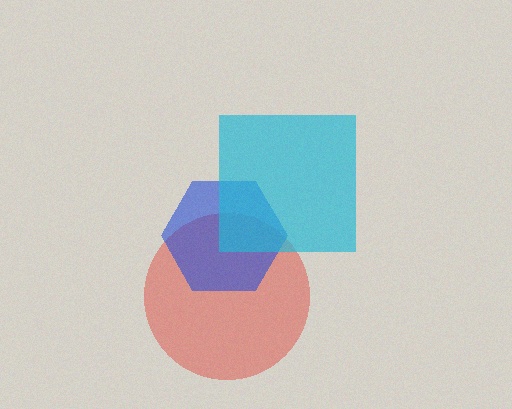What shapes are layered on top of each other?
The layered shapes are: a red circle, a blue hexagon, a cyan square.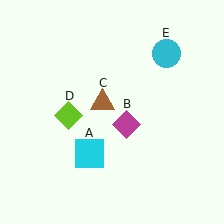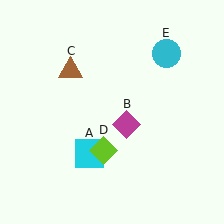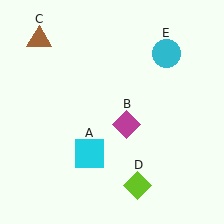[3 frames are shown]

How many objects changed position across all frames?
2 objects changed position: brown triangle (object C), lime diamond (object D).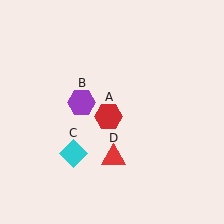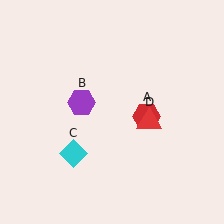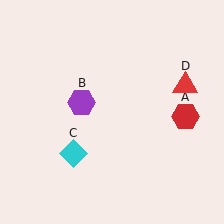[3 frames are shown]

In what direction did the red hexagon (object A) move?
The red hexagon (object A) moved right.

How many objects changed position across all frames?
2 objects changed position: red hexagon (object A), red triangle (object D).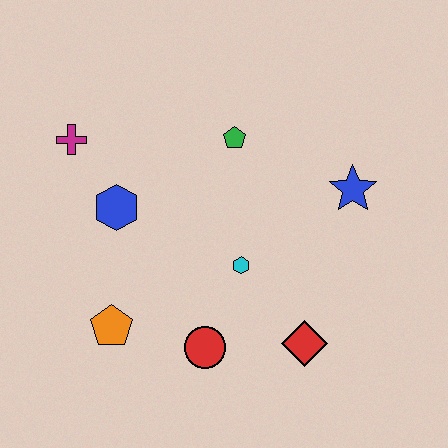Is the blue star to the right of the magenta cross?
Yes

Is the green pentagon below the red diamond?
No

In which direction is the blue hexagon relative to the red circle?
The blue hexagon is above the red circle.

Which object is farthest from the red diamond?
The magenta cross is farthest from the red diamond.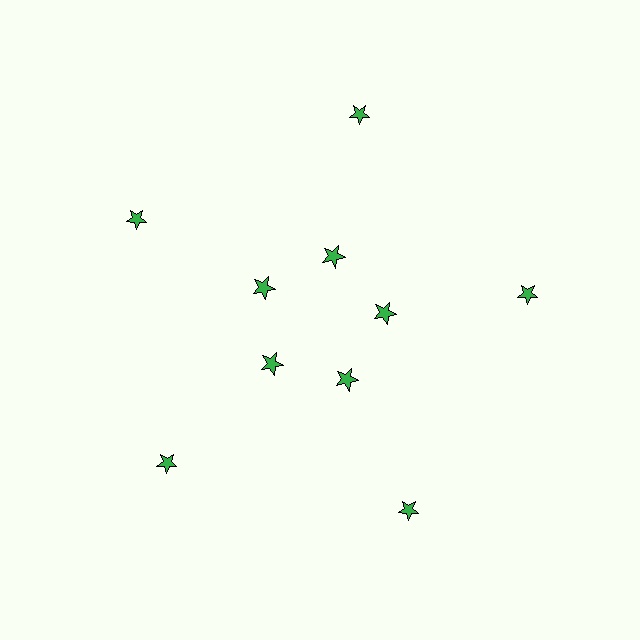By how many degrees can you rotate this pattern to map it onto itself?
The pattern maps onto itself every 72 degrees of rotation.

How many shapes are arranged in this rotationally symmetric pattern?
There are 10 shapes, arranged in 5 groups of 2.